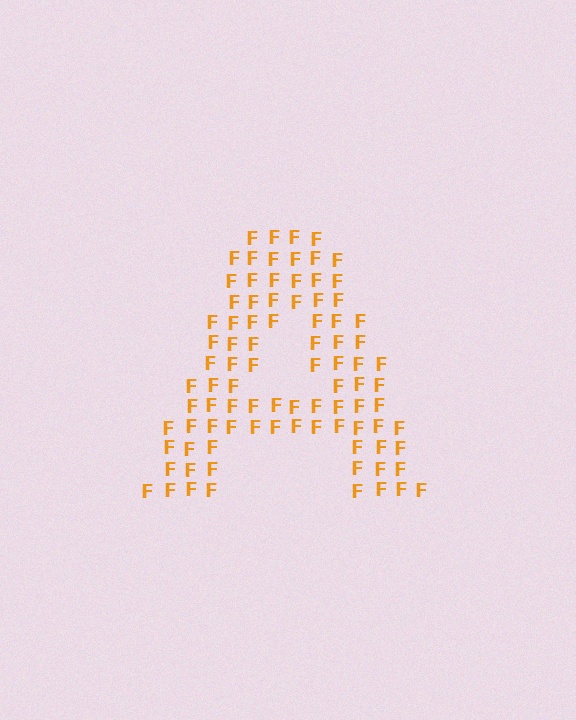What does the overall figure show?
The overall figure shows the letter A.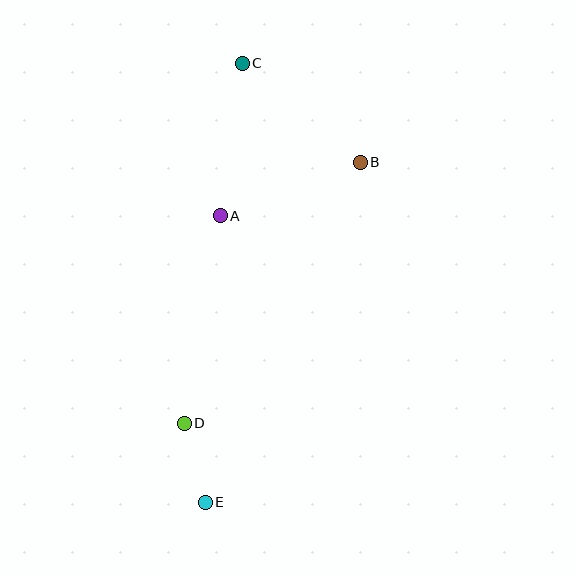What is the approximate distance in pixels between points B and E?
The distance between B and E is approximately 373 pixels.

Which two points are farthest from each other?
Points C and E are farthest from each other.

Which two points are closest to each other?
Points D and E are closest to each other.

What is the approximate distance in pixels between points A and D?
The distance between A and D is approximately 211 pixels.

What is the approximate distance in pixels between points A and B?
The distance between A and B is approximately 150 pixels.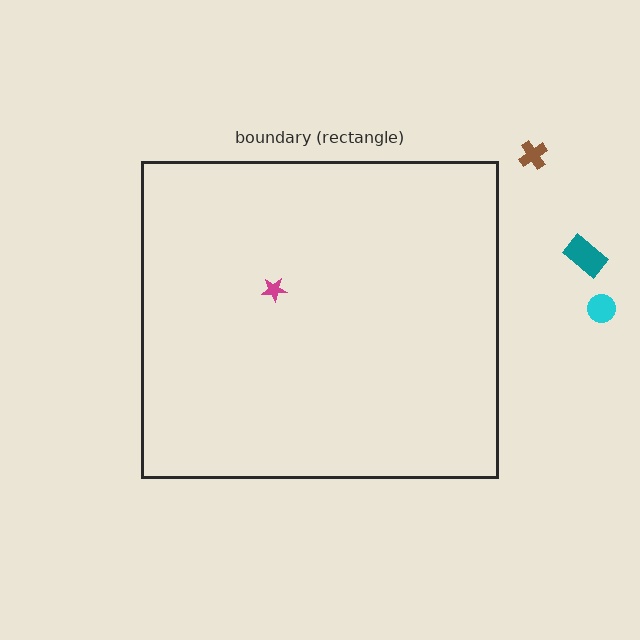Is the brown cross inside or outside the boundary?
Outside.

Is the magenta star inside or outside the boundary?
Inside.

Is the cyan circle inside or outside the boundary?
Outside.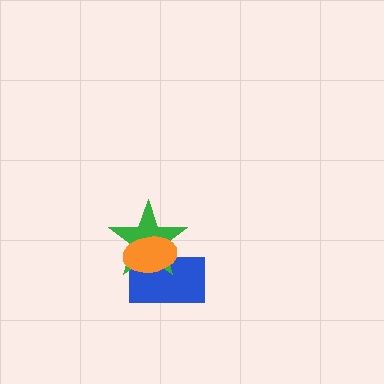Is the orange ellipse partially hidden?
No, no other shape covers it.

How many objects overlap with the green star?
2 objects overlap with the green star.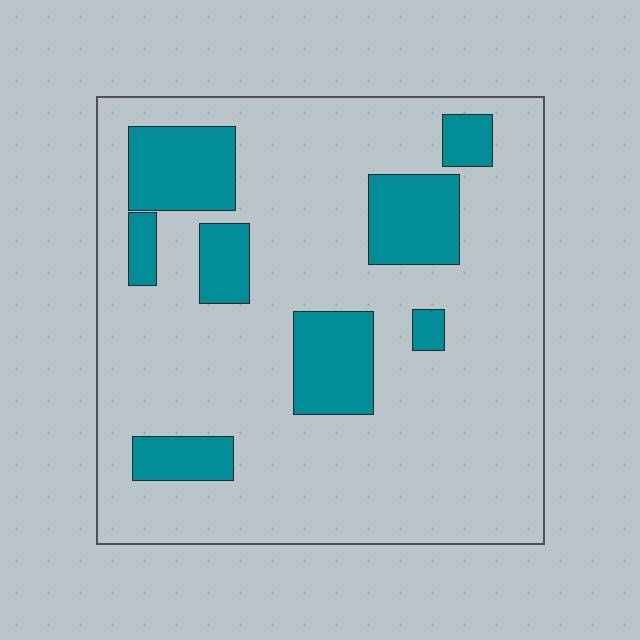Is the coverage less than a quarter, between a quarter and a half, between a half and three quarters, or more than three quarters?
Less than a quarter.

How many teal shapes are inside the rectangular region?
8.